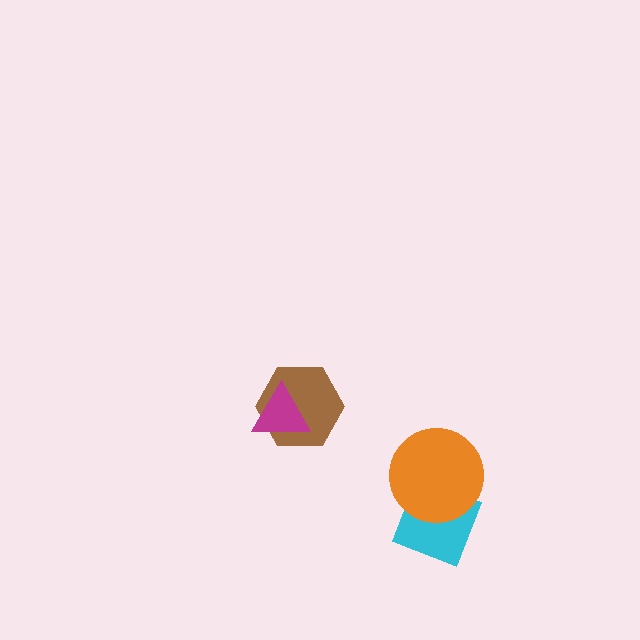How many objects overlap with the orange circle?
1 object overlaps with the orange circle.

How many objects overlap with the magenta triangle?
1 object overlaps with the magenta triangle.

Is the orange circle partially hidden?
No, no other shape covers it.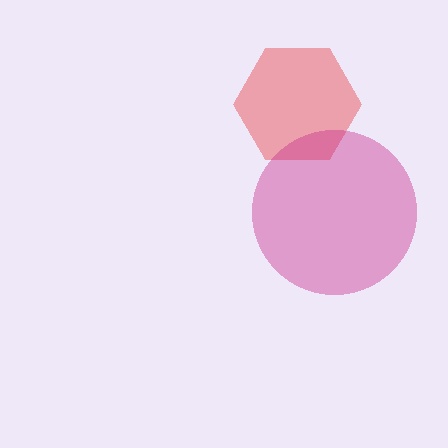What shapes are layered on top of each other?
The layered shapes are: a red hexagon, a magenta circle.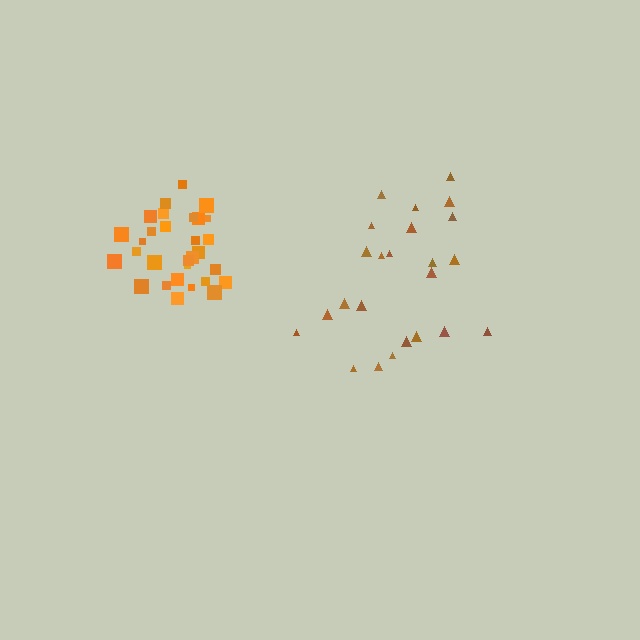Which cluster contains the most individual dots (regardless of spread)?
Orange (30).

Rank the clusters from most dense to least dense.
orange, brown.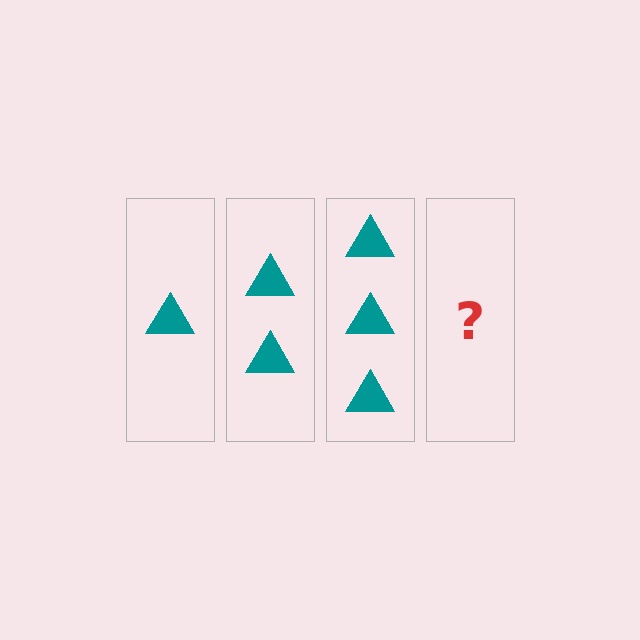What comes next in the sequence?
The next element should be 4 triangles.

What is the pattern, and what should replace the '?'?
The pattern is that each step adds one more triangle. The '?' should be 4 triangles.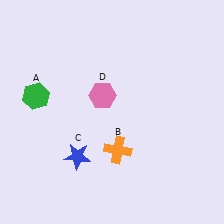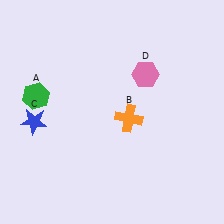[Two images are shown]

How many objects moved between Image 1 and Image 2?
3 objects moved between the two images.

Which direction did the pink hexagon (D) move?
The pink hexagon (D) moved right.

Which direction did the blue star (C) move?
The blue star (C) moved left.